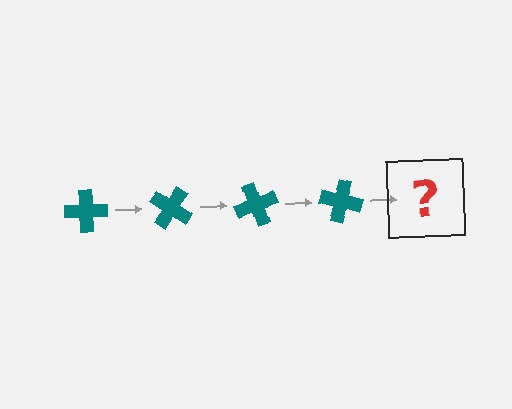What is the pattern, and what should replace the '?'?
The pattern is that the cross rotates 35 degrees each step. The '?' should be a teal cross rotated 140 degrees.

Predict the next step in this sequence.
The next step is a teal cross rotated 140 degrees.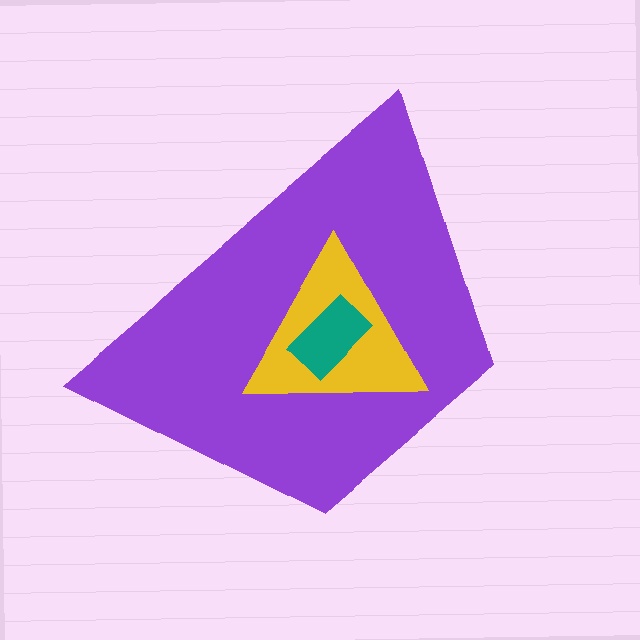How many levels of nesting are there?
3.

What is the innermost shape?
The teal rectangle.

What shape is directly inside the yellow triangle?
The teal rectangle.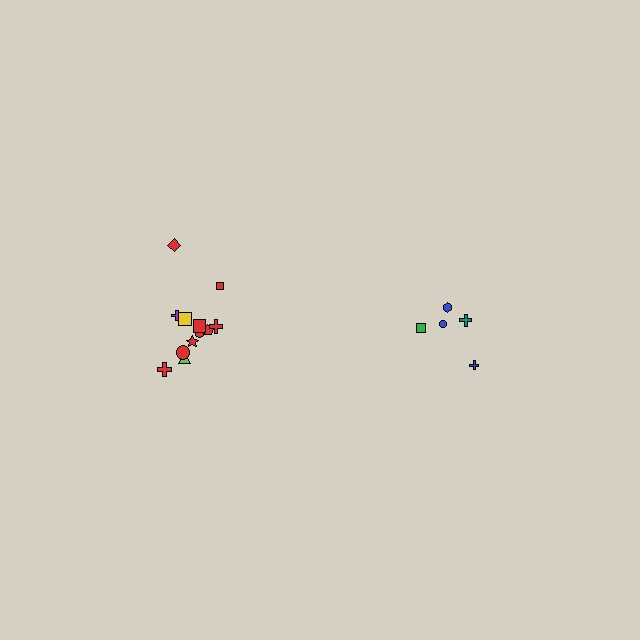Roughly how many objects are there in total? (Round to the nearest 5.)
Roughly 15 objects in total.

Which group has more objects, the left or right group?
The left group.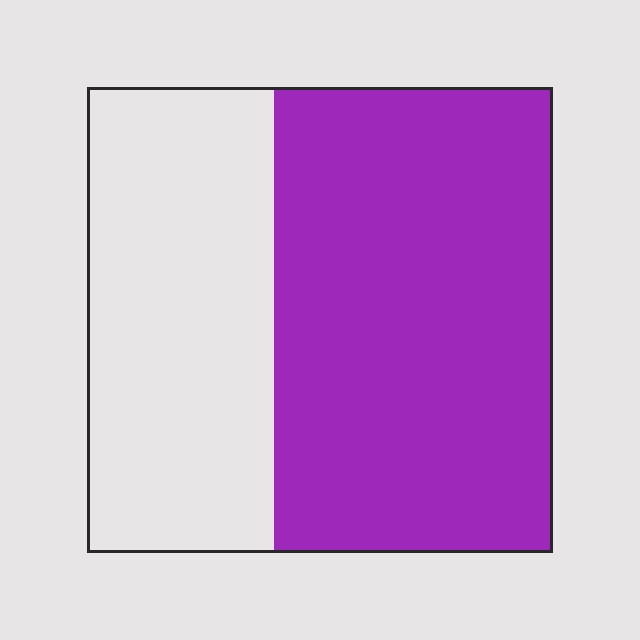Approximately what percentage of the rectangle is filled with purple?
Approximately 60%.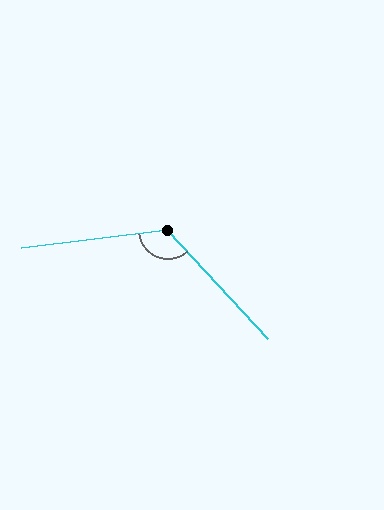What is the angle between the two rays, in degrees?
Approximately 126 degrees.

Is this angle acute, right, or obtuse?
It is obtuse.